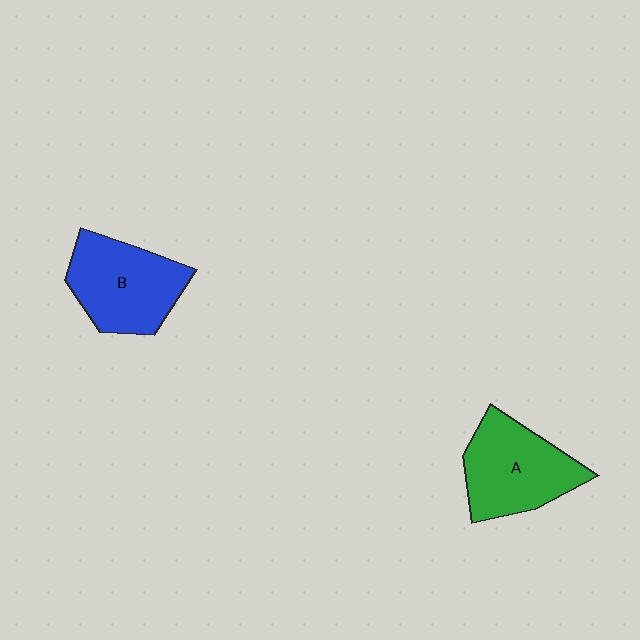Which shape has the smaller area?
Shape A (green).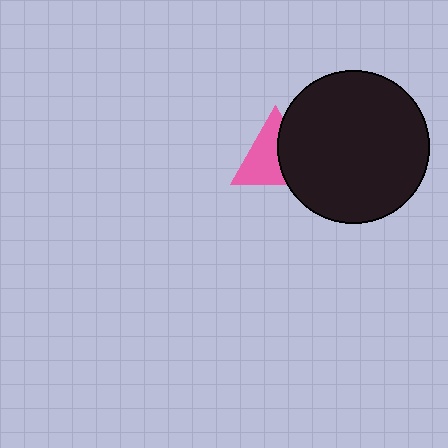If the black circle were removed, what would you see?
You would see the complete pink triangle.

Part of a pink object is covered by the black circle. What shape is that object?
It is a triangle.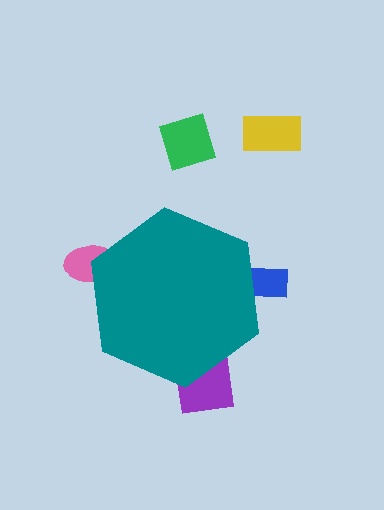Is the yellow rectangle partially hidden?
No, the yellow rectangle is fully visible.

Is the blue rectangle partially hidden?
Yes, the blue rectangle is partially hidden behind the teal hexagon.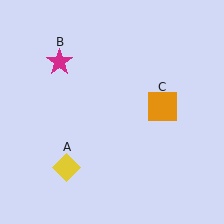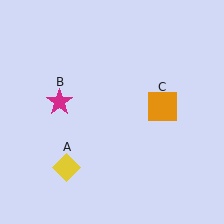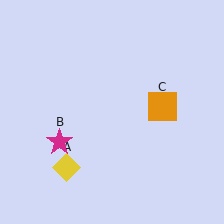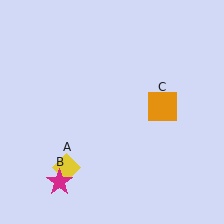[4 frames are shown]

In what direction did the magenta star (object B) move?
The magenta star (object B) moved down.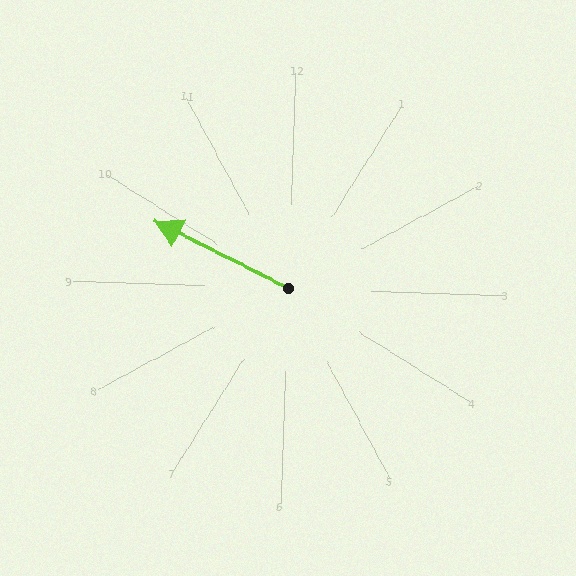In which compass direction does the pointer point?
Northwest.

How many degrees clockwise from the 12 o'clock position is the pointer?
Approximately 295 degrees.